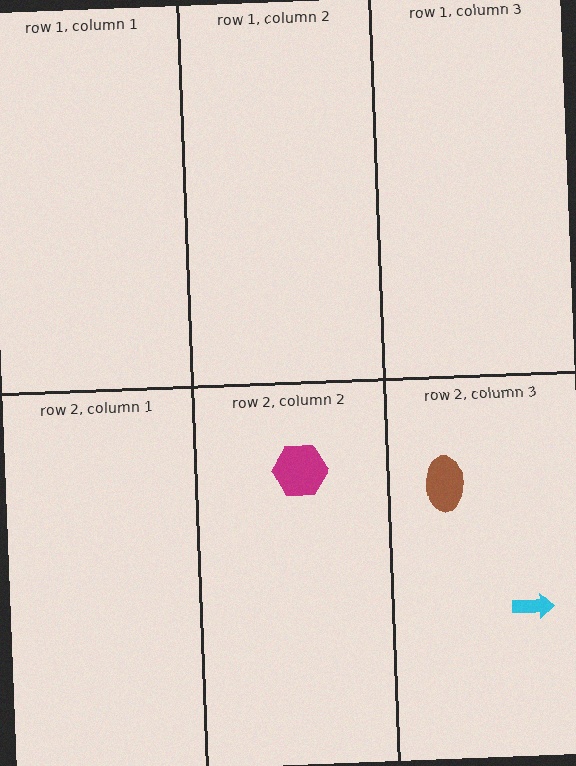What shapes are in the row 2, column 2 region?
The magenta hexagon.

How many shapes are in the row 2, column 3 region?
2.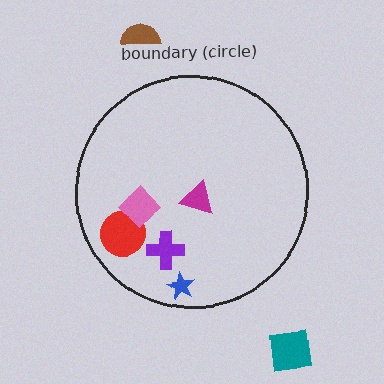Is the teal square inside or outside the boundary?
Outside.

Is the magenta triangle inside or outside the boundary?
Inside.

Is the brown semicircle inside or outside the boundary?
Outside.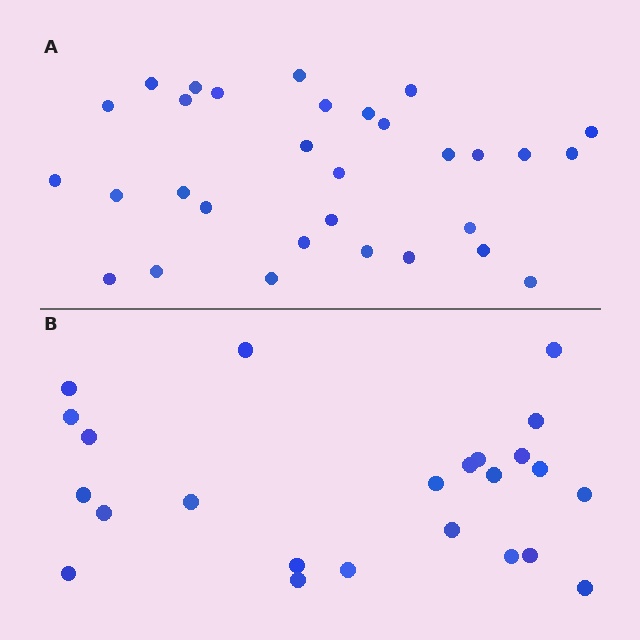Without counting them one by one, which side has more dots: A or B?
Region A (the top region) has more dots.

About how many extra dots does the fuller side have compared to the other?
Region A has roughly 8 or so more dots than region B.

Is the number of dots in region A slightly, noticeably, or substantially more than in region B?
Region A has noticeably more, but not dramatically so. The ratio is roughly 1.3 to 1.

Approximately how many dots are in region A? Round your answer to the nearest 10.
About 30 dots. (The exact count is 31, which rounds to 30.)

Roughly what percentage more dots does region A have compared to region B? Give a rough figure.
About 30% more.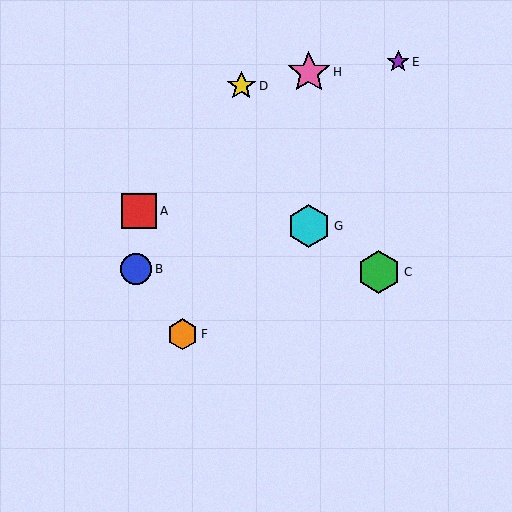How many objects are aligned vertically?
2 objects (G, H) are aligned vertically.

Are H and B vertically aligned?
No, H is at x≈309 and B is at x≈136.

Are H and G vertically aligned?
Yes, both are at x≈309.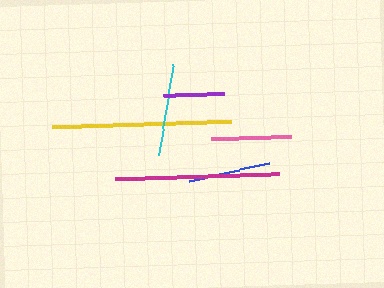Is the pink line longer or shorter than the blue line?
The blue line is longer than the pink line.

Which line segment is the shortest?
The purple line is the shortest at approximately 61 pixels.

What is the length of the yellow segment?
The yellow segment is approximately 180 pixels long.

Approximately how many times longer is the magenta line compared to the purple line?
The magenta line is approximately 2.7 times the length of the purple line.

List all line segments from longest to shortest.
From longest to shortest: yellow, magenta, cyan, blue, pink, purple.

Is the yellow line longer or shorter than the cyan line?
The yellow line is longer than the cyan line.